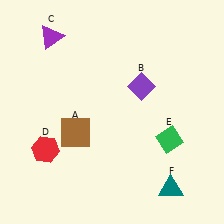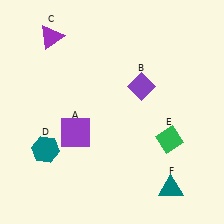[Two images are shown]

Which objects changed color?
A changed from brown to purple. D changed from red to teal.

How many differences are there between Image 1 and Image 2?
There are 2 differences between the two images.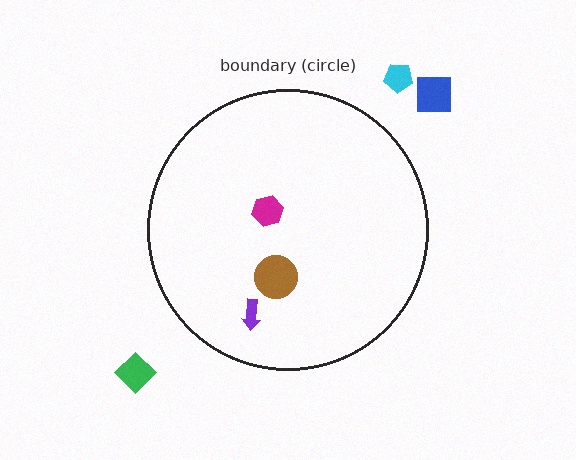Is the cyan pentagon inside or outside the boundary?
Outside.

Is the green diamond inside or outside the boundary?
Outside.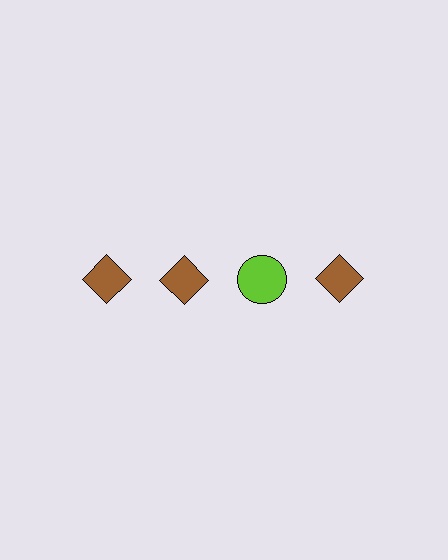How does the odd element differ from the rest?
It differs in both color (lime instead of brown) and shape (circle instead of diamond).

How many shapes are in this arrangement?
There are 4 shapes arranged in a grid pattern.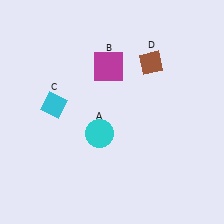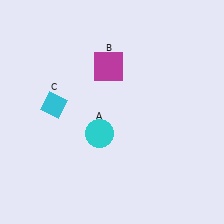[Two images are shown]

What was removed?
The brown diamond (D) was removed in Image 2.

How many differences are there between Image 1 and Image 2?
There is 1 difference between the two images.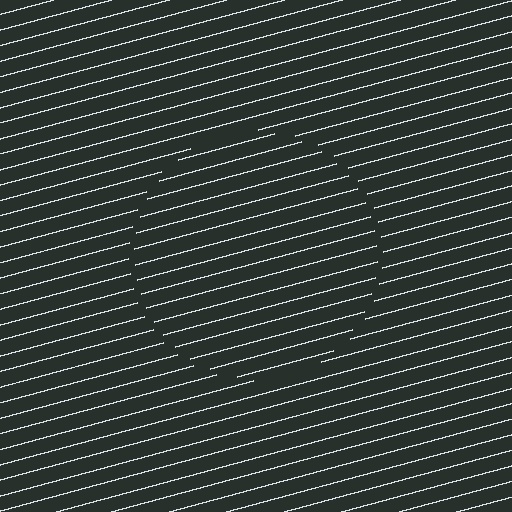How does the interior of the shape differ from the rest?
The interior of the shape contains the same grating, shifted by half a period — the contour is defined by the phase discontinuity where line-ends from the inner and outer gratings abut.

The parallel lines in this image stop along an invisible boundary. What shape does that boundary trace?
An illusory circle. The interior of the shape contains the same grating, shifted by half a period — the contour is defined by the phase discontinuity where line-ends from the inner and outer gratings abut.